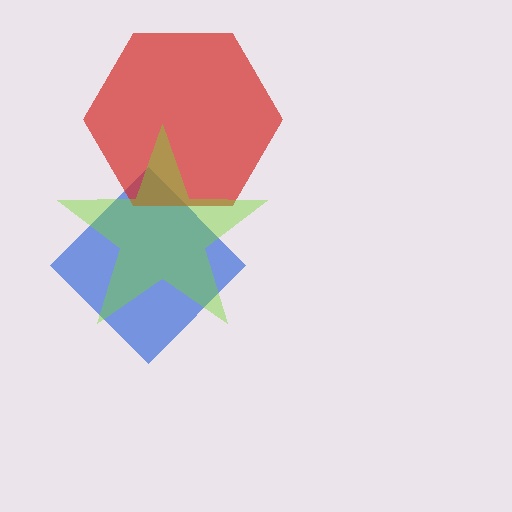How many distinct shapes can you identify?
There are 3 distinct shapes: a blue diamond, a red hexagon, a lime star.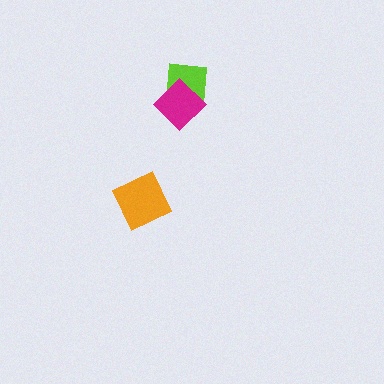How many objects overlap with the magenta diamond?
1 object overlaps with the magenta diamond.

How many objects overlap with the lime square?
1 object overlaps with the lime square.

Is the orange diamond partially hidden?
No, no other shape covers it.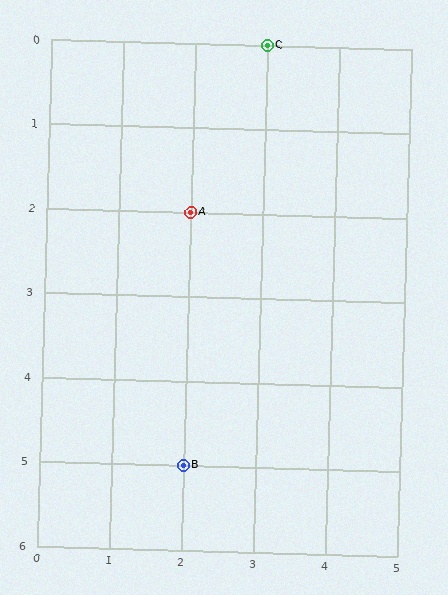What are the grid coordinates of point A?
Point A is at grid coordinates (2, 2).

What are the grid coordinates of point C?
Point C is at grid coordinates (3, 0).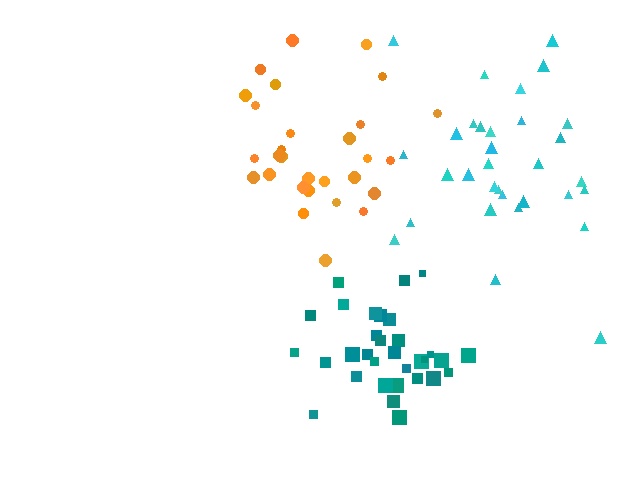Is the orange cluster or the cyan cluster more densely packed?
Orange.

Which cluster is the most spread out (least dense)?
Cyan.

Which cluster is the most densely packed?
Teal.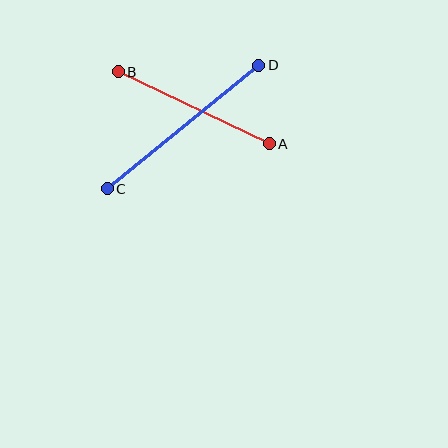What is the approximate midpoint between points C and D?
The midpoint is at approximately (183, 127) pixels.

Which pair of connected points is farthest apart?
Points C and D are farthest apart.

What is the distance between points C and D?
The distance is approximately 195 pixels.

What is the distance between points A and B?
The distance is approximately 167 pixels.